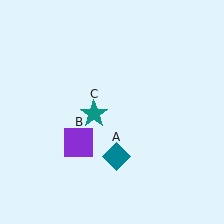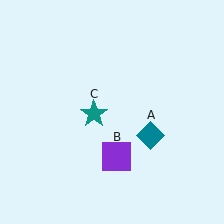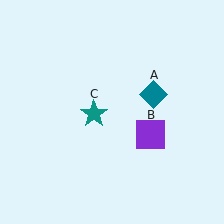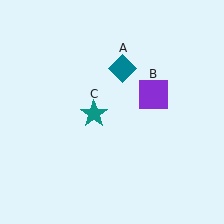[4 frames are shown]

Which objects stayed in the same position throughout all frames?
Teal star (object C) remained stationary.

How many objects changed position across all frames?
2 objects changed position: teal diamond (object A), purple square (object B).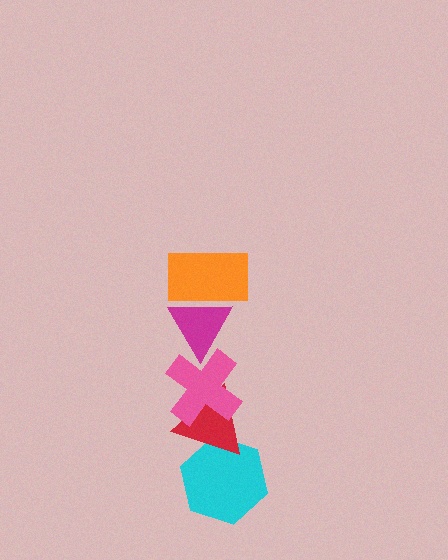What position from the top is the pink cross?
The pink cross is 3rd from the top.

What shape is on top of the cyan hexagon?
The red triangle is on top of the cyan hexagon.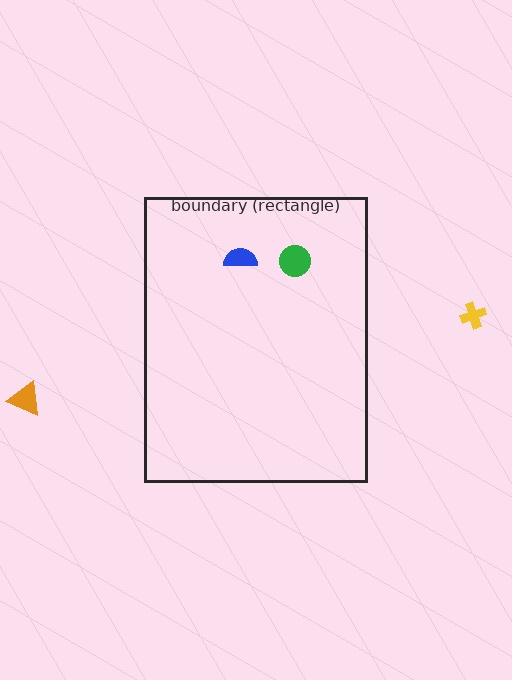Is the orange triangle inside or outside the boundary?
Outside.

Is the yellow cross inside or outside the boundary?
Outside.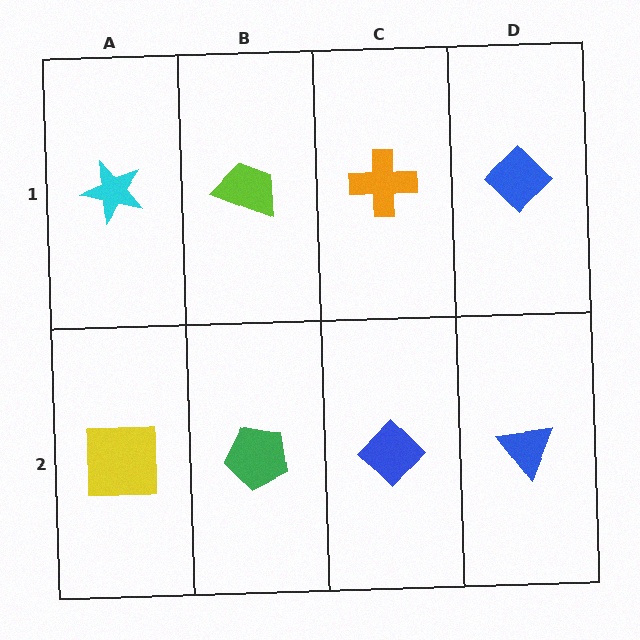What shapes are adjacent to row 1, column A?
A yellow square (row 2, column A), a lime trapezoid (row 1, column B).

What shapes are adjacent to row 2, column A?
A cyan star (row 1, column A), a green pentagon (row 2, column B).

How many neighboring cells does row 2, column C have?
3.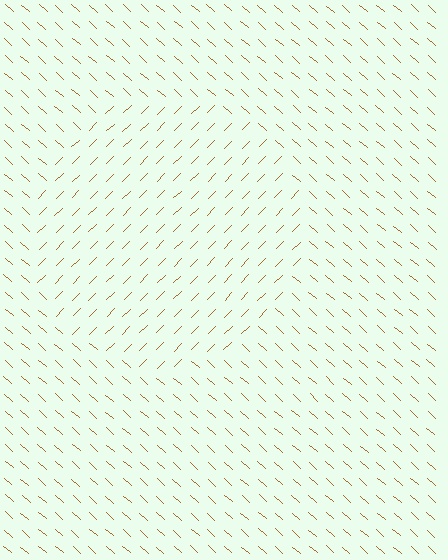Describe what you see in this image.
The image is filled with small brown line segments. A circle region in the image has lines oriented differently from the surrounding lines, creating a visible texture boundary.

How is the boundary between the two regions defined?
The boundary is defined purely by a change in line orientation (approximately 86 degrees difference). All lines are the same color and thickness.